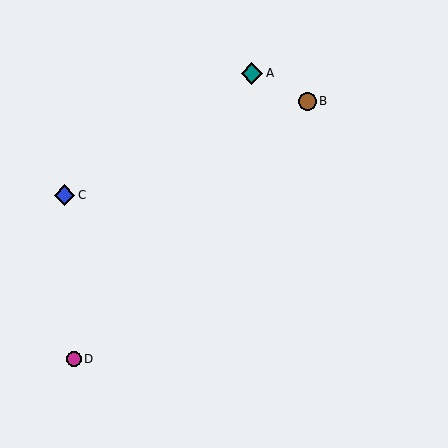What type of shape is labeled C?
Shape C is a blue diamond.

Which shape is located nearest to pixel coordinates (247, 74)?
The teal diamond (labeled A) at (252, 73) is nearest to that location.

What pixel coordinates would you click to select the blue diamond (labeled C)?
Click at (65, 195) to select the blue diamond C.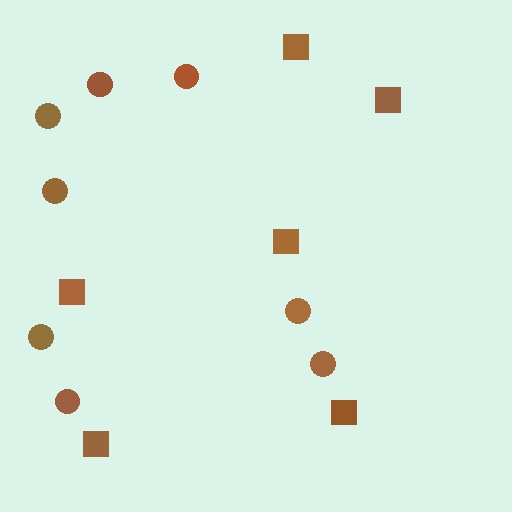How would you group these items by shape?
There are 2 groups: one group of circles (8) and one group of squares (6).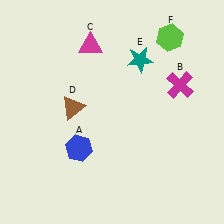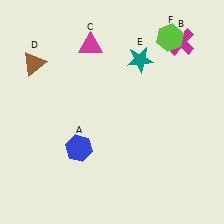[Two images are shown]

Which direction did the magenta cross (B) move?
The magenta cross (B) moved up.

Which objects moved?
The objects that moved are: the magenta cross (B), the brown triangle (D).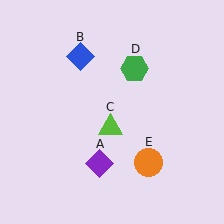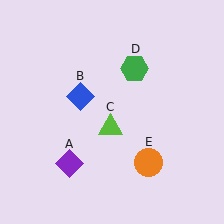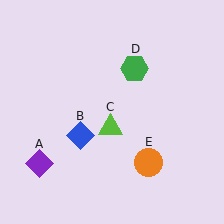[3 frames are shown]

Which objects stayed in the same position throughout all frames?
Lime triangle (object C) and green hexagon (object D) and orange circle (object E) remained stationary.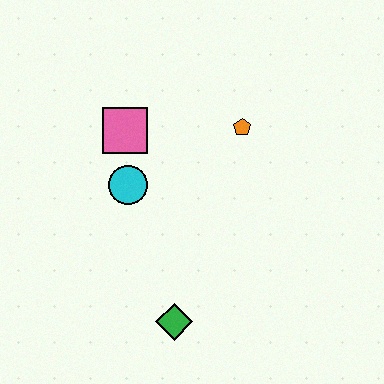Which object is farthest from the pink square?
The green diamond is farthest from the pink square.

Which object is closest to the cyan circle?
The pink square is closest to the cyan circle.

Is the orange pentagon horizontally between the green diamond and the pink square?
No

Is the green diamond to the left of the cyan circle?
No